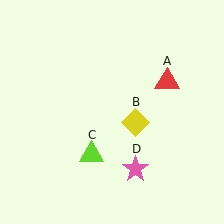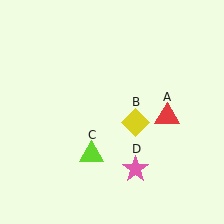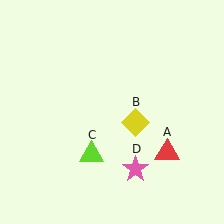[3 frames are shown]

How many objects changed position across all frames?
1 object changed position: red triangle (object A).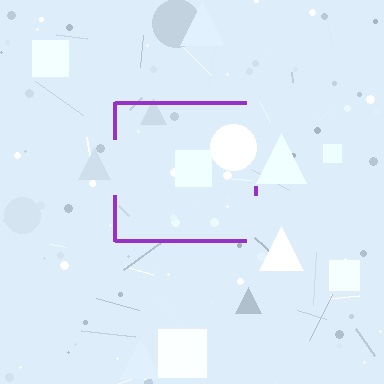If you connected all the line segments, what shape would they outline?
They would outline a square.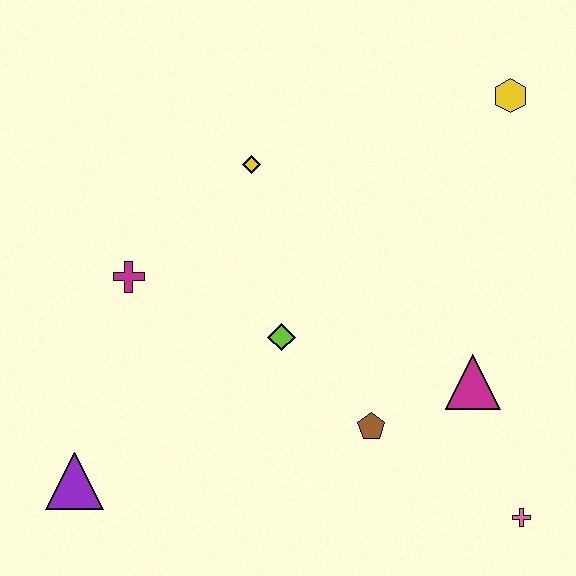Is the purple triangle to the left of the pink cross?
Yes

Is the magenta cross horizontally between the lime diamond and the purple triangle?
Yes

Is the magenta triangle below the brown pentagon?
No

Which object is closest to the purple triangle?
The magenta cross is closest to the purple triangle.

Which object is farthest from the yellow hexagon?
The purple triangle is farthest from the yellow hexagon.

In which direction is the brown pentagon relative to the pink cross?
The brown pentagon is to the left of the pink cross.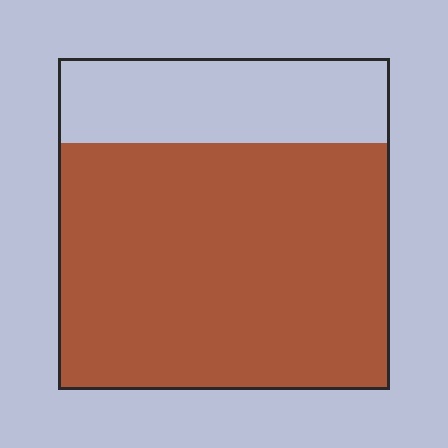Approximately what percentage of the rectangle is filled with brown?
Approximately 75%.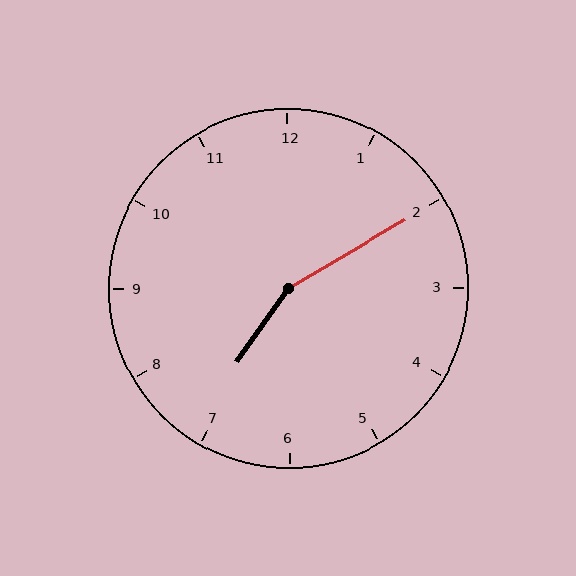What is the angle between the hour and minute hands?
Approximately 155 degrees.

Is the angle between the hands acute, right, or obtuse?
It is obtuse.